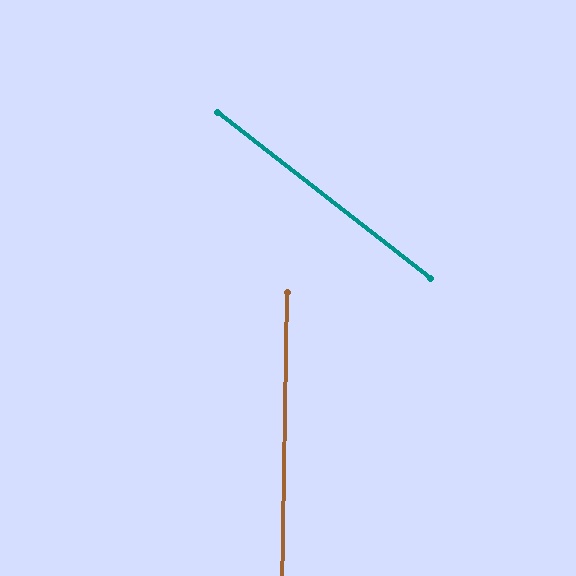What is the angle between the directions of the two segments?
Approximately 53 degrees.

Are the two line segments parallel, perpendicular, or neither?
Neither parallel nor perpendicular — they differ by about 53°.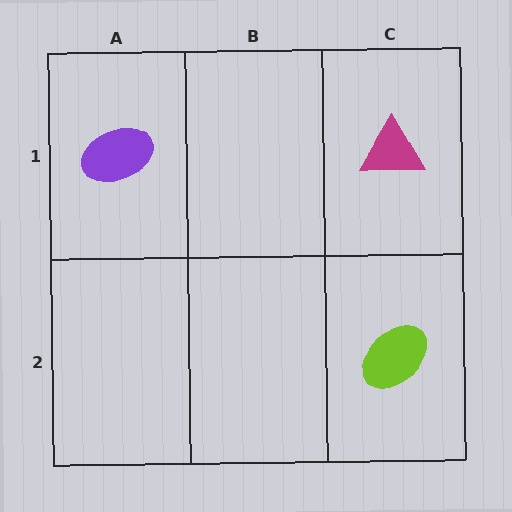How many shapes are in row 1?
2 shapes.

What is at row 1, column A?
A purple ellipse.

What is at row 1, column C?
A magenta triangle.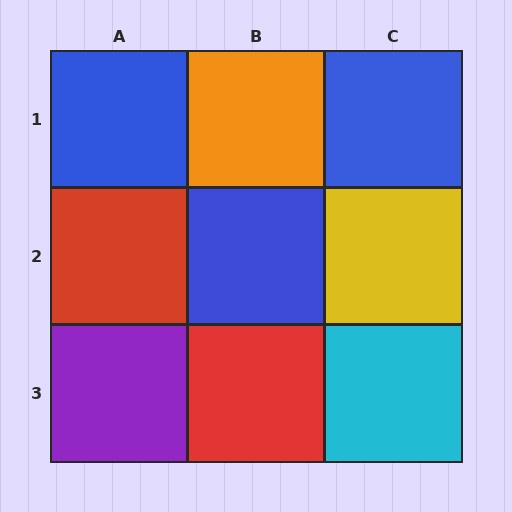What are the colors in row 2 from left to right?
Red, blue, yellow.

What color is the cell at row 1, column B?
Orange.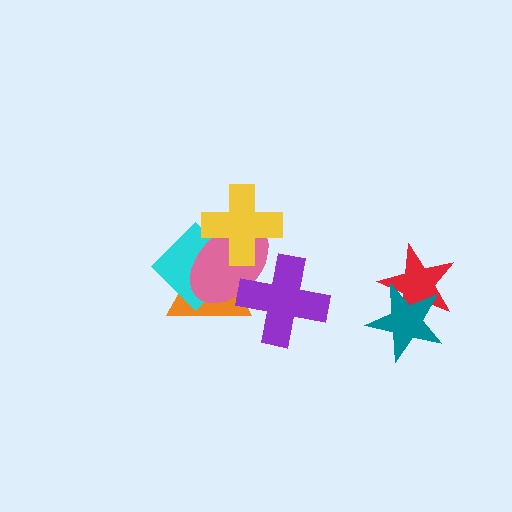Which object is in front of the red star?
The teal star is in front of the red star.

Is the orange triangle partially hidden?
Yes, it is partially covered by another shape.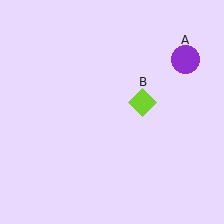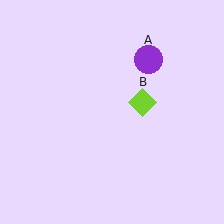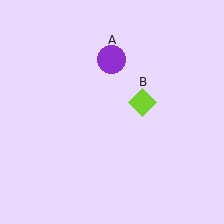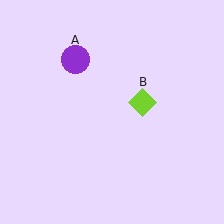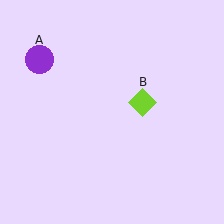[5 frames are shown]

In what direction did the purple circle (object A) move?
The purple circle (object A) moved left.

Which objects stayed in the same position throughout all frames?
Lime diamond (object B) remained stationary.